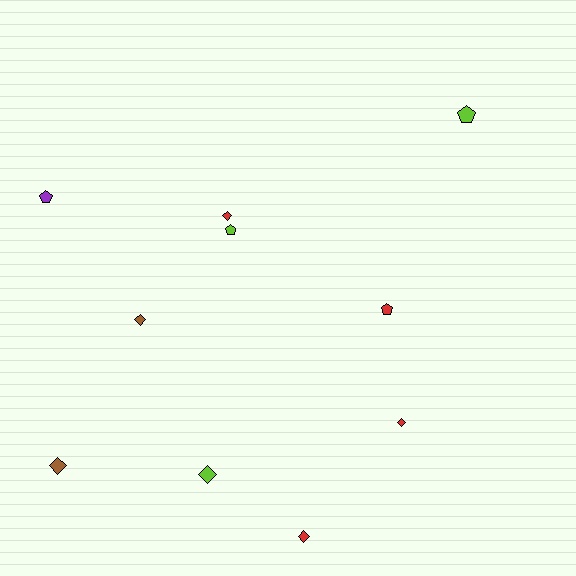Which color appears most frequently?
Red, with 4 objects.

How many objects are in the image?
There are 10 objects.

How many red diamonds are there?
There are 3 red diamonds.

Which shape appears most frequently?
Diamond, with 6 objects.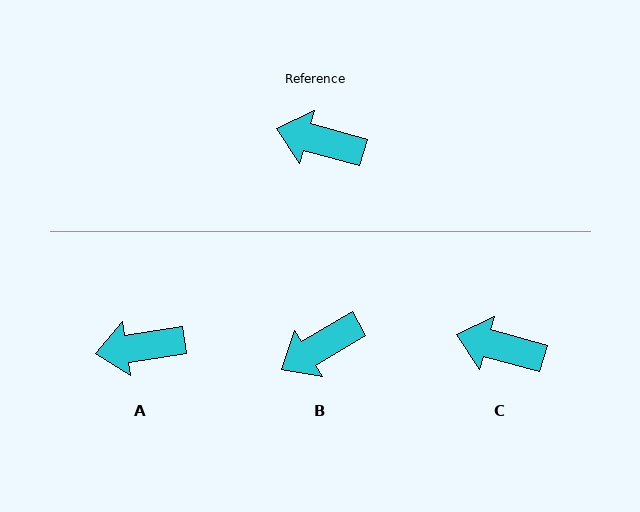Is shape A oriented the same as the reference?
No, it is off by about 24 degrees.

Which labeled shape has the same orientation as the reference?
C.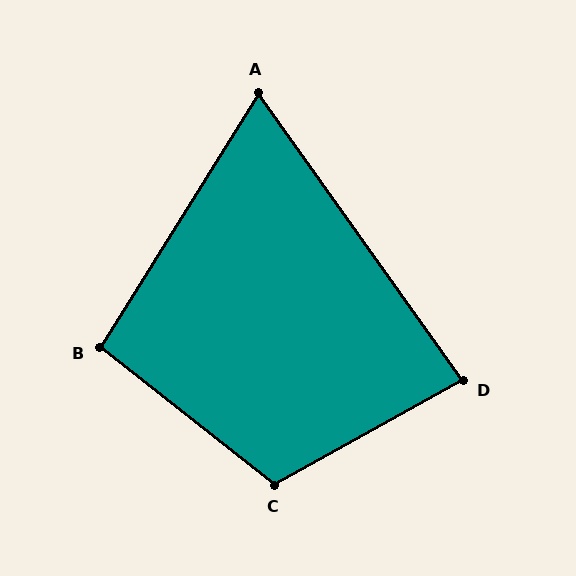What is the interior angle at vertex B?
Approximately 96 degrees (obtuse).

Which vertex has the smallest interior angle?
A, at approximately 67 degrees.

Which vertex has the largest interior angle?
C, at approximately 113 degrees.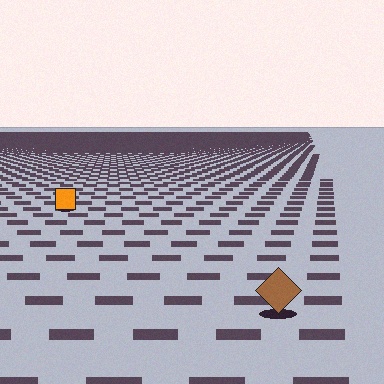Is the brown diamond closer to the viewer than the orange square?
Yes. The brown diamond is closer — you can tell from the texture gradient: the ground texture is coarser near it.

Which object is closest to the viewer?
The brown diamond is closest. The texture marks near it are larger and more spread out.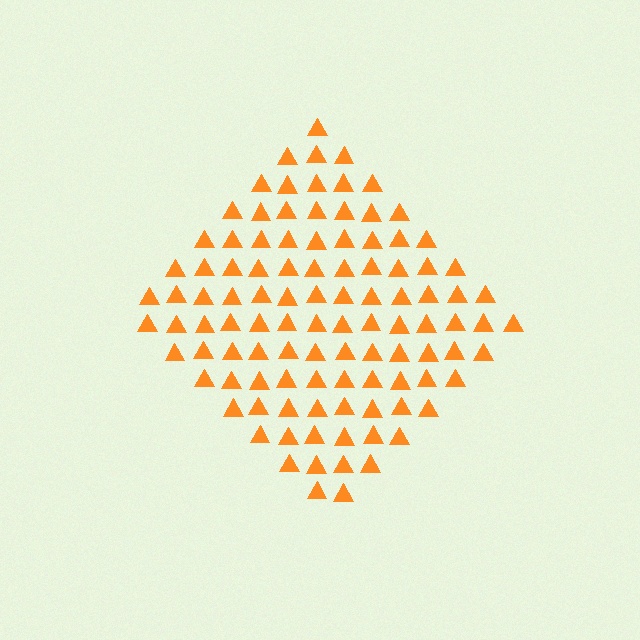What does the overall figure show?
The overall figure shows a diamond.